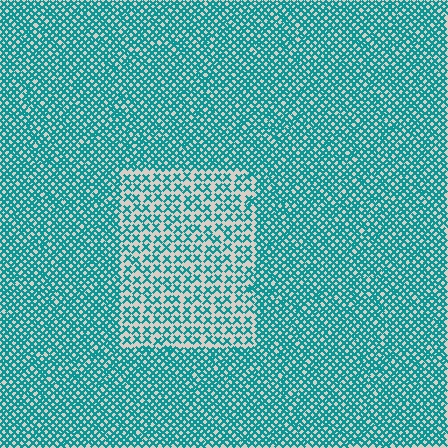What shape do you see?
I see a rectangle.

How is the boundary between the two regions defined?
The boundary is defined by a change in element density (approximately 2.0x ratio). All elements are the same color, size, and shape.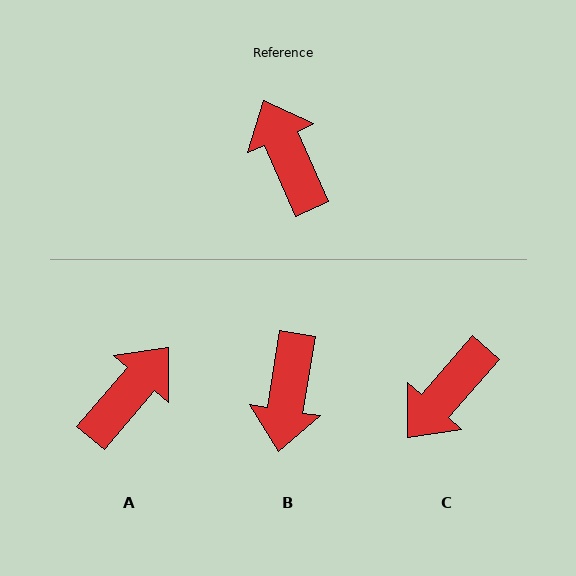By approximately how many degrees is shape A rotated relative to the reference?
Approximately 64 degrees clockwise.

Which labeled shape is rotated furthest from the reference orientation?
B, about 147 degrees away.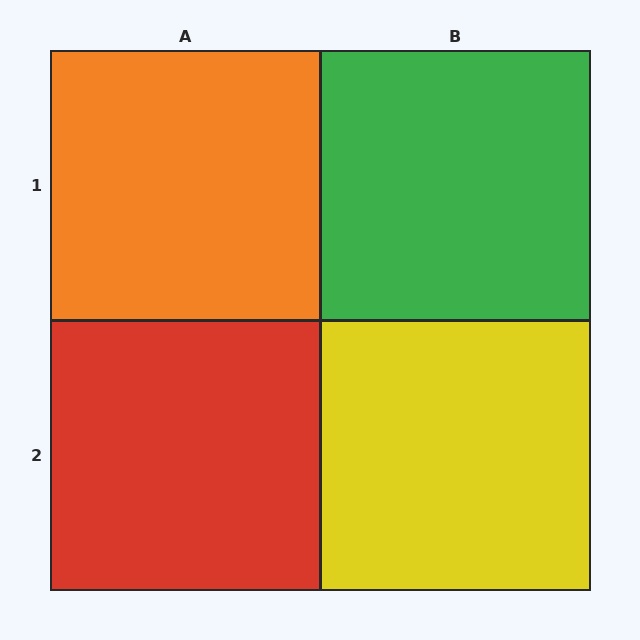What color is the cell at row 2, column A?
Red.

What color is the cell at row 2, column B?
Yellow.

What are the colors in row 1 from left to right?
Orange, green.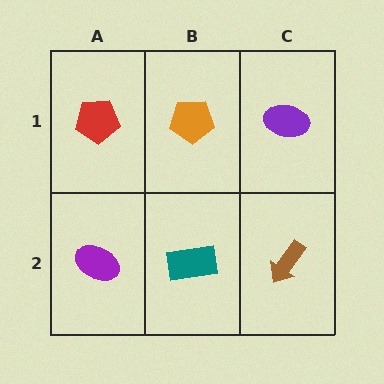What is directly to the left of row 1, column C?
An orange pentagon.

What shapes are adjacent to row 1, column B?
A teal rectangle (row 2, column B), a red pentagon (row 1, column A), a purple ellipse (row 1, column C).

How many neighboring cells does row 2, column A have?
2.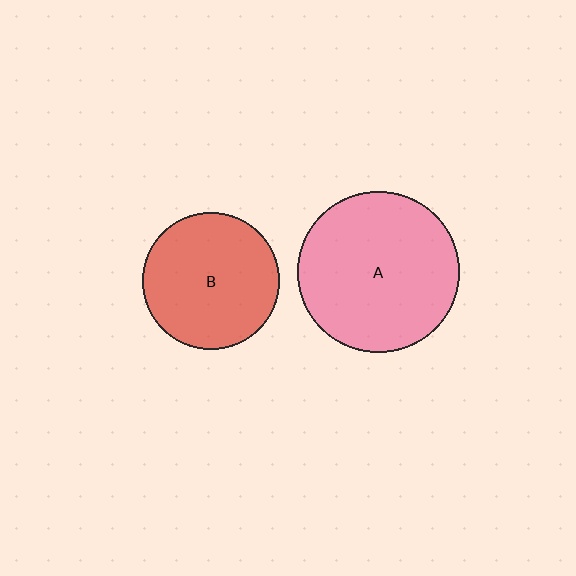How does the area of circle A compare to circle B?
Approximately 1.4 times.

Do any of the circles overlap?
No, none of the circles overlap.